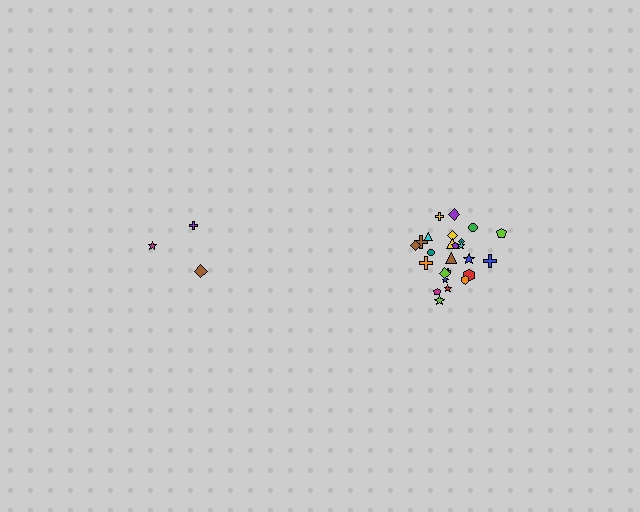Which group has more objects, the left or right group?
The right group.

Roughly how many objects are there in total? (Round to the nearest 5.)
Roughly 30 objects in total.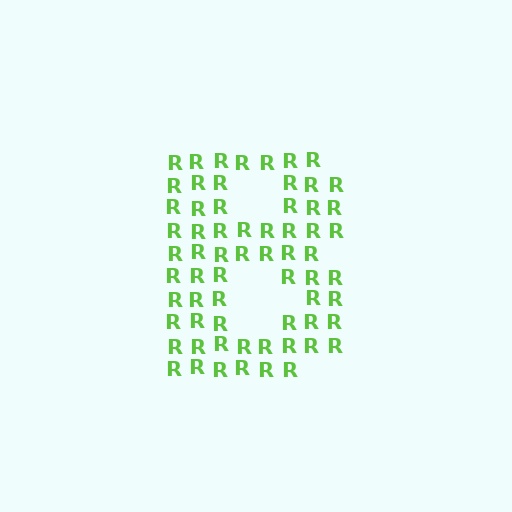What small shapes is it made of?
It is made of small letter R's.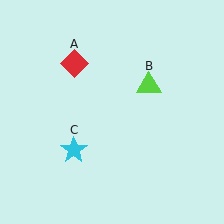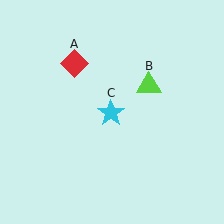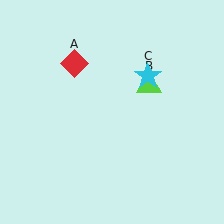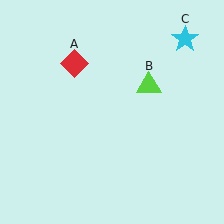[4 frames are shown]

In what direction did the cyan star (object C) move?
The cyan star (object C) moved up and to the right.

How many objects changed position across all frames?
1 object changed position: cyan star (object C).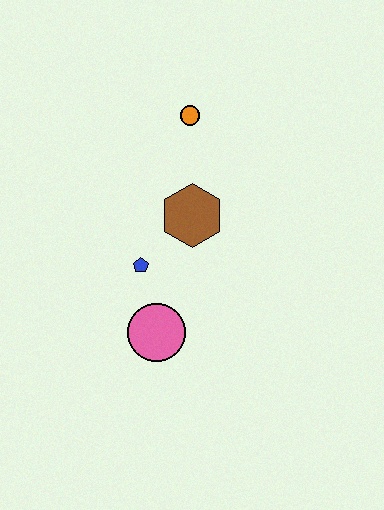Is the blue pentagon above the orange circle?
No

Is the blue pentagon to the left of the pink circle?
Yes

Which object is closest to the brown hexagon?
The blue pentagon is closest to the brown hexagon.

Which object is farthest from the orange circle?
The pink circle is farthest from the orange circle.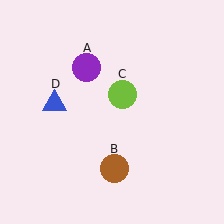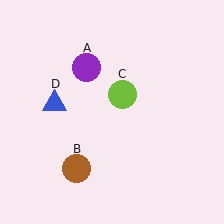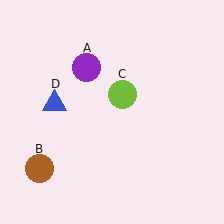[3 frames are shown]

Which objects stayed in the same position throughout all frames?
Purple circle (object A) and lime circle (object C) and blue triangle (object D) remained stationary.